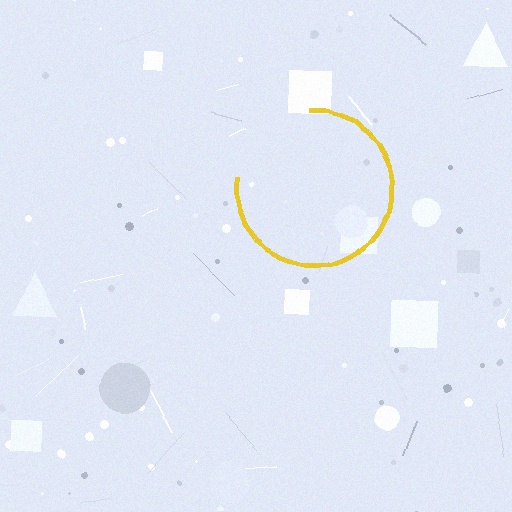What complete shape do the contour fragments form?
The contour fragments form a circle.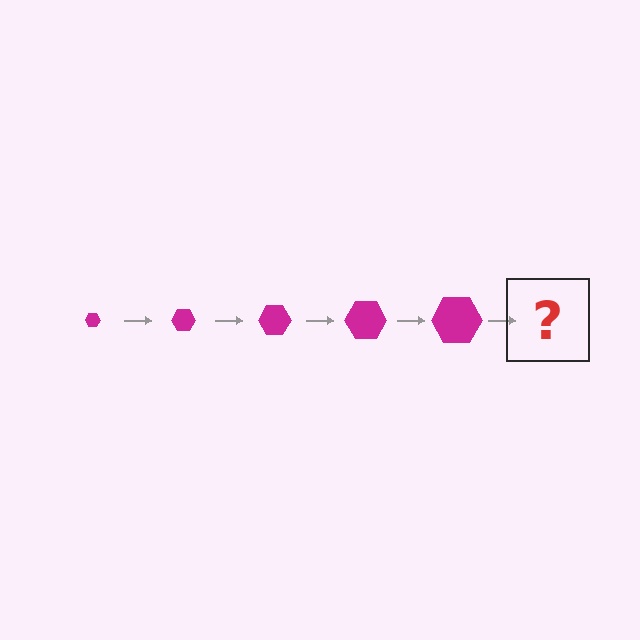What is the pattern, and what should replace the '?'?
The pattern is that the hexagon gets progressively larger each step. The '?' should be a magenta hexagon, larger than the previous one.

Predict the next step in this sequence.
The next step is a magenta hexagon, larger than the previous one.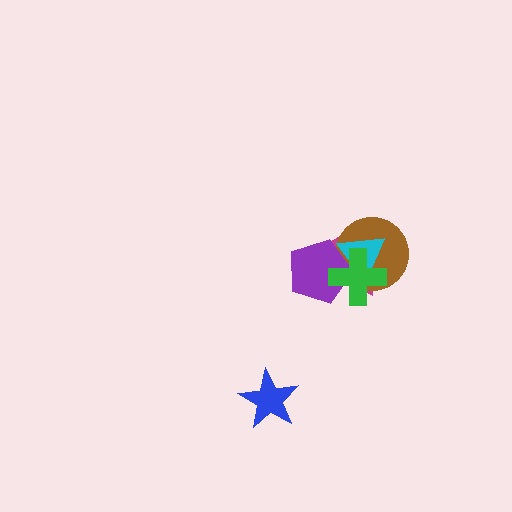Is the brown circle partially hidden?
Yes, it is partially covered by another shape.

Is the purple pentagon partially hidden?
Yes, it is partially covered by another shape.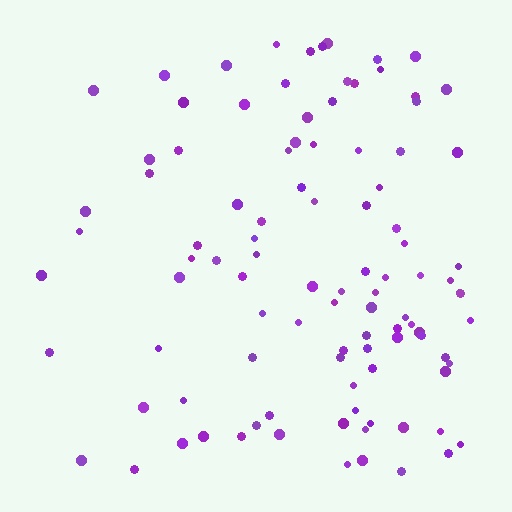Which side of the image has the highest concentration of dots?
The right.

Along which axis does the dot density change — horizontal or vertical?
Horizontal.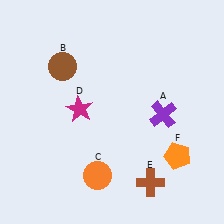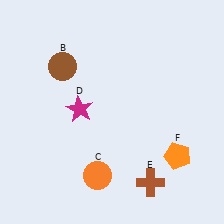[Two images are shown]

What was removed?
The purple cross (A) was removed in Image 2.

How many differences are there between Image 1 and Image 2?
There is 1 difference between the two images.